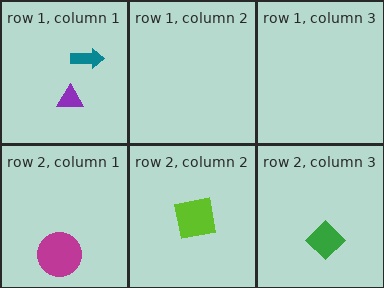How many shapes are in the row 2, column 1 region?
1.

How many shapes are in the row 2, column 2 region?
1.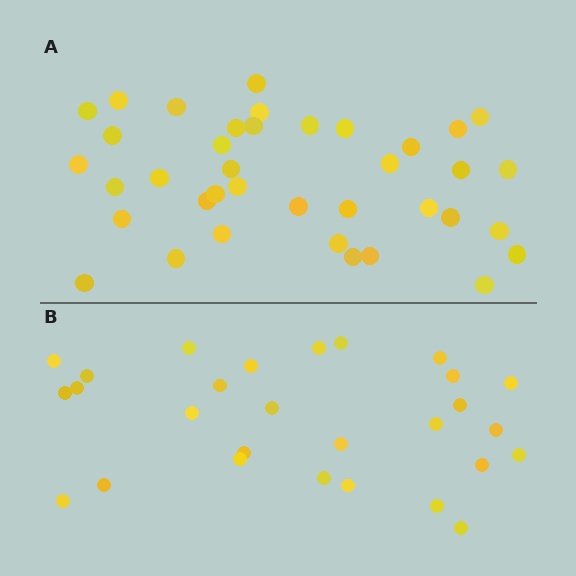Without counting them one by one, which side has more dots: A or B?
Region A (the top region) has more dots.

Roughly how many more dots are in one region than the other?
Region A has roughly 10 or so more dots than region B.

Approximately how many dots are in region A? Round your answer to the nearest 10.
About 40 dots. (The exact count is 38, which rounds to 40.)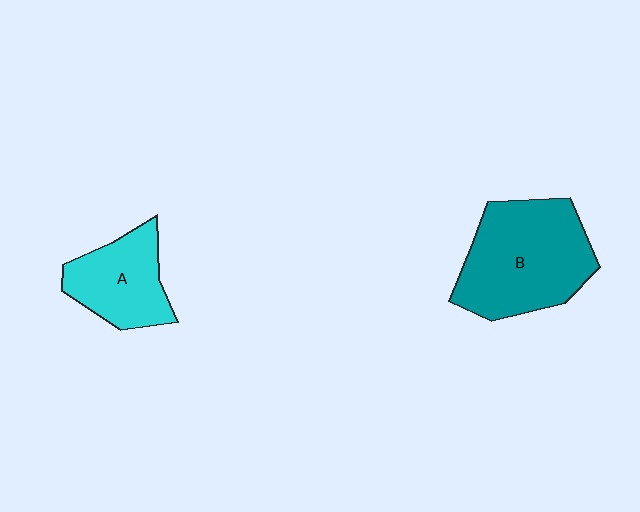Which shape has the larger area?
Shape B (teal).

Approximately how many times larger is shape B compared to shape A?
Approximately 1.7 times.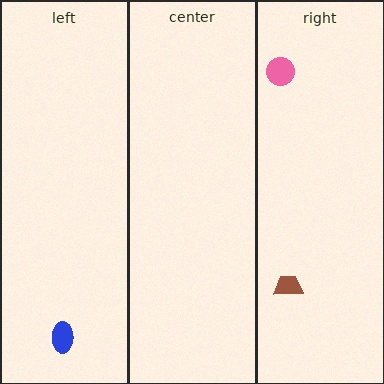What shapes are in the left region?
The blue ellipse.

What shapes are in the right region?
The pink circle, the brown trapezoid.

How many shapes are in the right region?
2.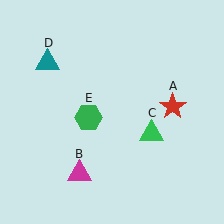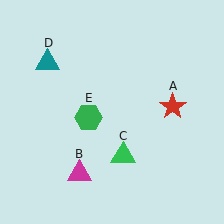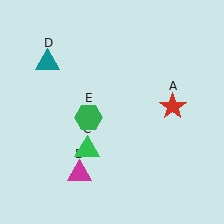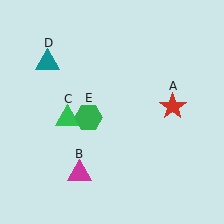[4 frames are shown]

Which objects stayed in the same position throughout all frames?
Red star (object A) and magenta triangle (object B) and teal triangle (object D) and green hexagon (object E) remained stationary.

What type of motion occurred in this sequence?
The green triangle (object C) rotated clockwise around the center of the scene.